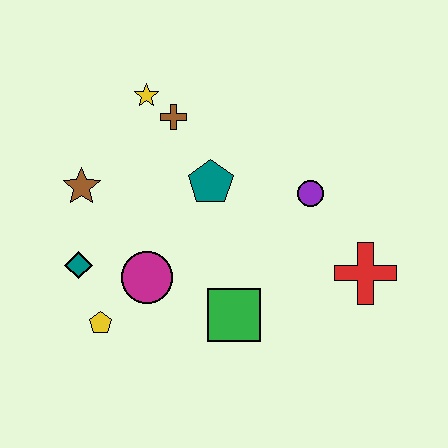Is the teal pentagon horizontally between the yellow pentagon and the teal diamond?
No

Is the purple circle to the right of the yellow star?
Yes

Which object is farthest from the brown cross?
The red cross is farthest from the brown cross.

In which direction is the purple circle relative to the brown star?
The purple circle is to the right of the brown star.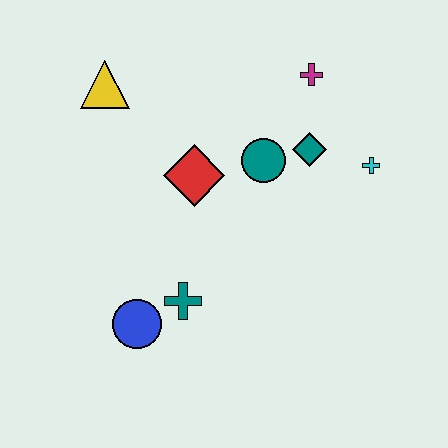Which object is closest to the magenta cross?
The teal diamond is closest to the magenta cross.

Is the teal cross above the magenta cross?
No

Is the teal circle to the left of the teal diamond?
Yes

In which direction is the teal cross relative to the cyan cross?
The teal cross is to the left of the cyan cross.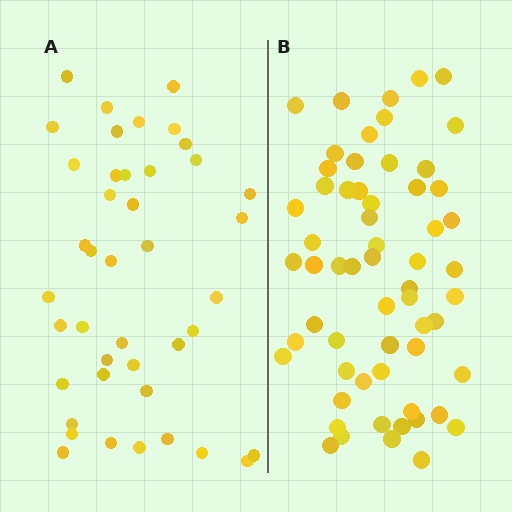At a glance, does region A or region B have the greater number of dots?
Region B (the right region) has more dots.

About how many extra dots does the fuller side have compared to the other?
Region B has approximately 20 more dots than region A.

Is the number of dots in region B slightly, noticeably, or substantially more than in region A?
Region B has noticeably more, but not dramatically so. The ratio is roughly 1.4 to 1.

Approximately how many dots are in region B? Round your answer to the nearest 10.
About 60 dots.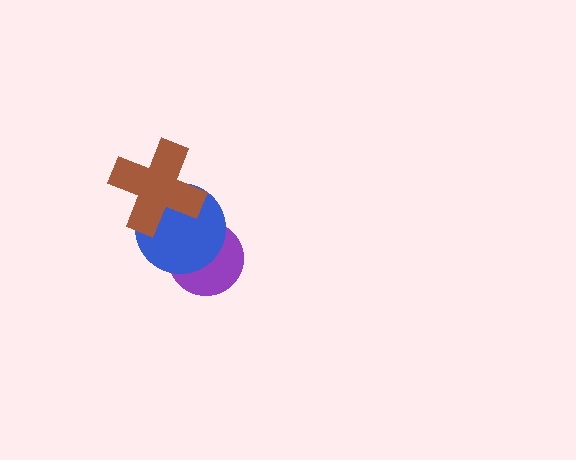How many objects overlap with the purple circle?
1 object overlaps with the purple circle.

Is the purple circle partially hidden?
Yes, it is partially covered by another shape.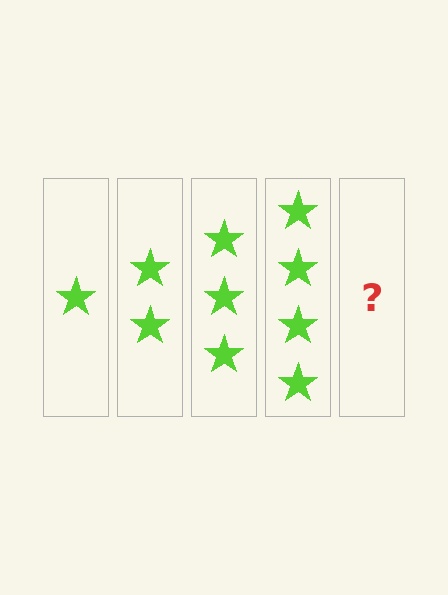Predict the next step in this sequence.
The next step is 5 stars.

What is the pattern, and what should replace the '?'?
The pattern is that each step adds one more star. The '?' should be 5 stars.